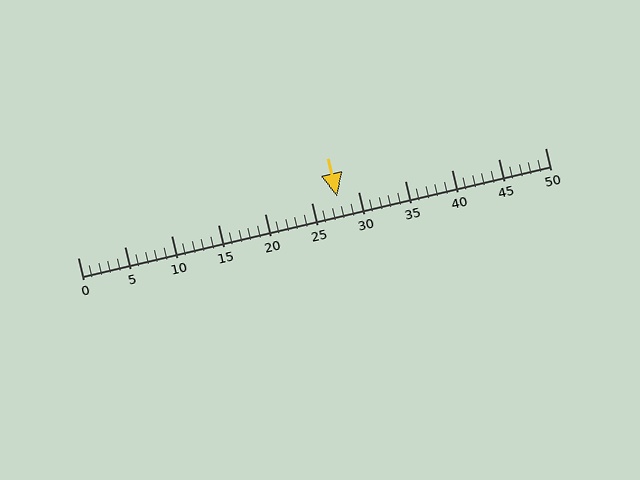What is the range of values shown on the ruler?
The ruler shows values from 0 to 50.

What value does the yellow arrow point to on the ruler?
The yellow arrow points to approximately 28.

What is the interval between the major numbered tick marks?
The major tick marks are spaced 5 units apart.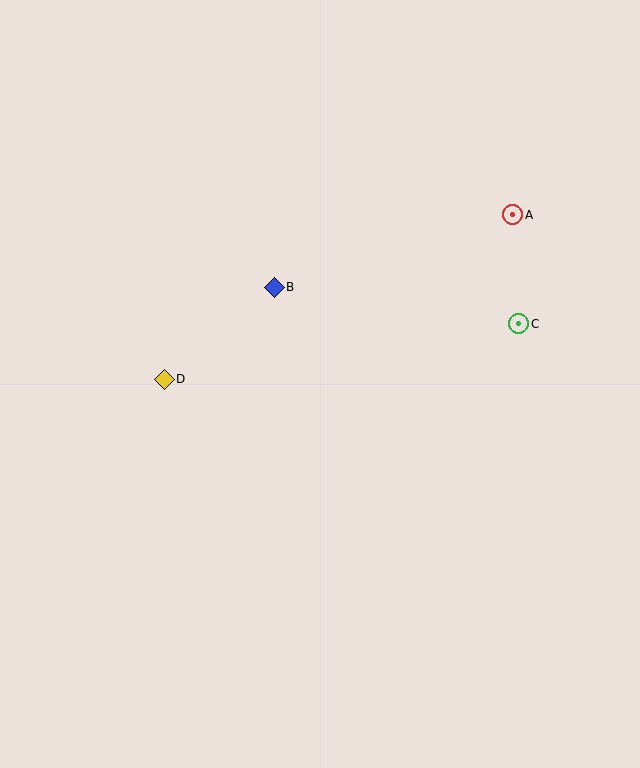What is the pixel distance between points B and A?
The distance between B and A is 249 pixels.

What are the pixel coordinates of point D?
Point D is at (164, 379).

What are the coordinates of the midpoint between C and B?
The midpoint between C and B is at (396, 305).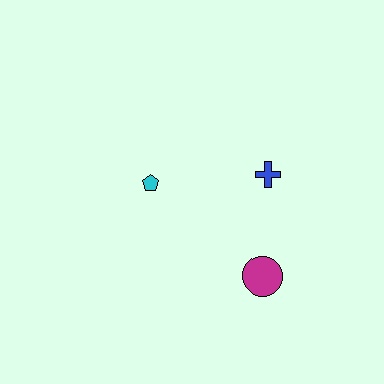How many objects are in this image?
There are 3 objects.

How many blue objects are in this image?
There is 1 blue object.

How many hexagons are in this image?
There are no hexagons.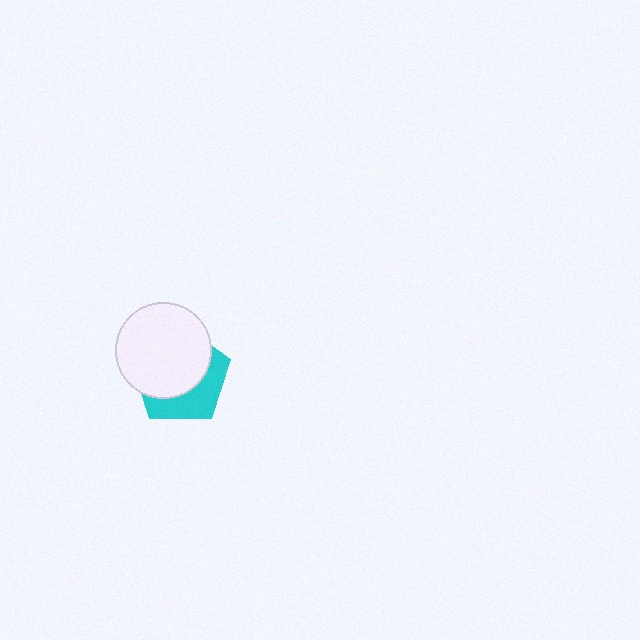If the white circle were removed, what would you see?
You would see the complete cyan pentagon.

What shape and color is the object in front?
The object in front is a white circle.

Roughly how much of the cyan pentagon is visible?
A small part of it is visible (roughly 38%).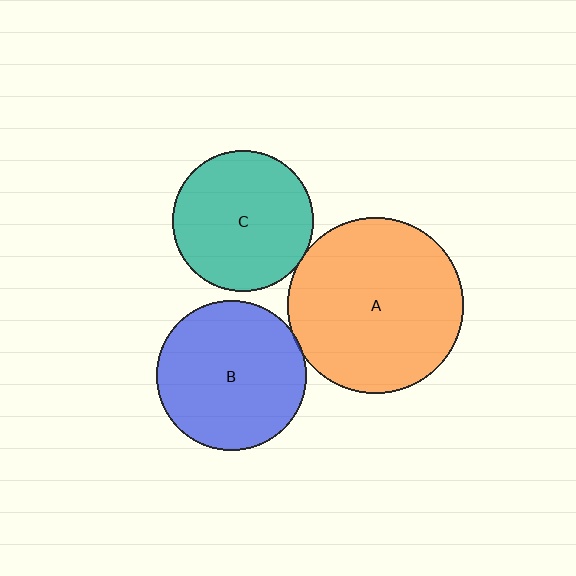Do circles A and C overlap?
Yes.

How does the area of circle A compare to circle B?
Approximately 1.4 times.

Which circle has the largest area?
Circle A (orange).